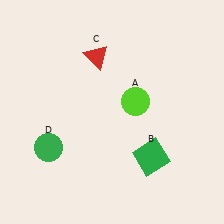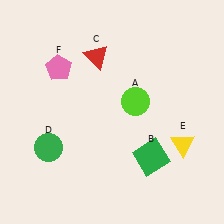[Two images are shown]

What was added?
A yellow triangle (E), a pink pentagon (F) were added in Image 2.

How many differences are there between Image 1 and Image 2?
There are 2 differences between the two images.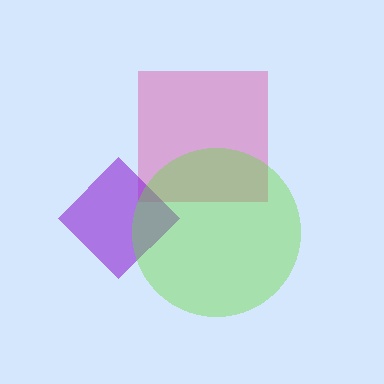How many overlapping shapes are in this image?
There are 3 overlapping shapes in the image.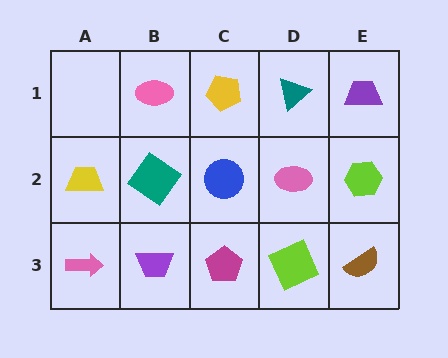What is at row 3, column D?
A lime square.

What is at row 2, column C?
A blue circle.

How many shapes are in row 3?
5 shapes.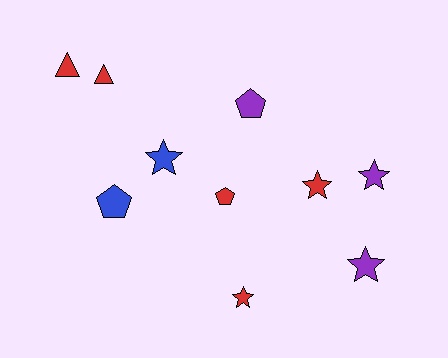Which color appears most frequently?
Red, with 5 objects.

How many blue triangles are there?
There are no blue triangles.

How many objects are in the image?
There are 10 objects.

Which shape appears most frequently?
Star, with 5 objects.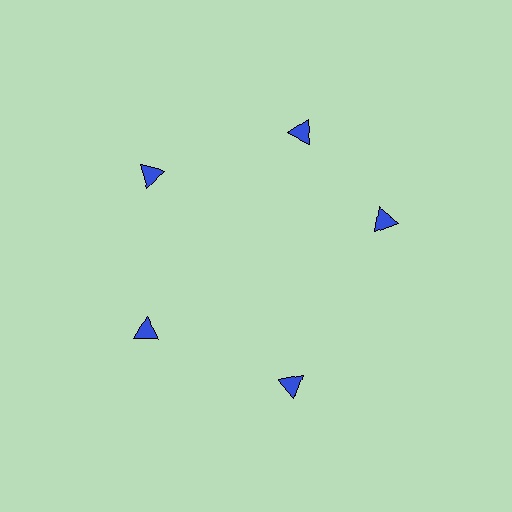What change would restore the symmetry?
The symmetry would be restored by rotating it back into even spacing with its neighbors so that all 5 triangles sit at equal angles and equal distance from the center.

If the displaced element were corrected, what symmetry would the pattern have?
It would have 5-fold rotational symmetry — the pattern would map onto itself every 72 degrees.